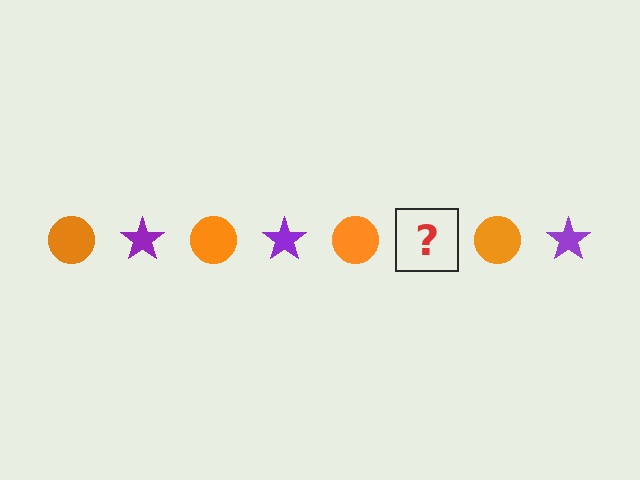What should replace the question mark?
The question mark should be replaced with a purple star.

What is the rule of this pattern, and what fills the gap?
The rule is that the pattern alternates between orange circle and purple star. The gap should be filled with a purple star.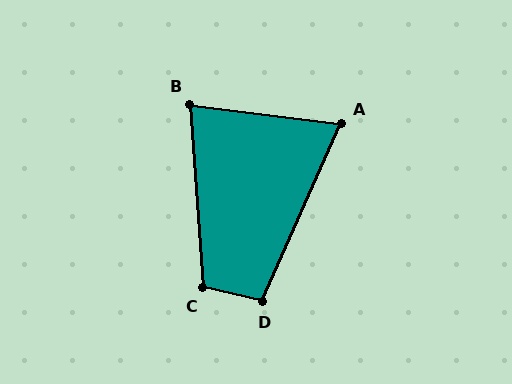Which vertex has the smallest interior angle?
A, at approximately 73 degrees.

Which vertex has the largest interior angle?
C, at approximately 107 degrees.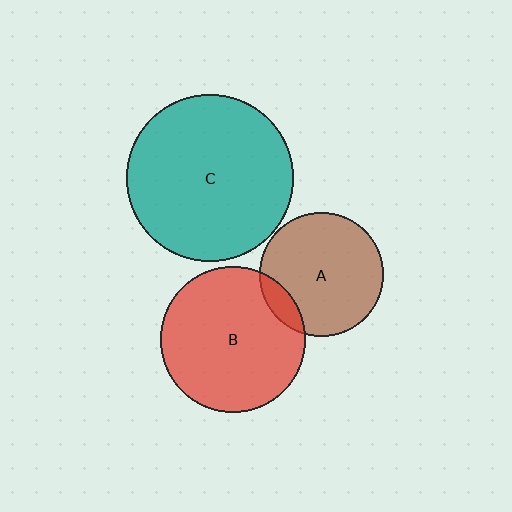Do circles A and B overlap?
Yes.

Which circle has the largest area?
Circle C (teal).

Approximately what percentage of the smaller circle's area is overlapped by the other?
Approximately 10%.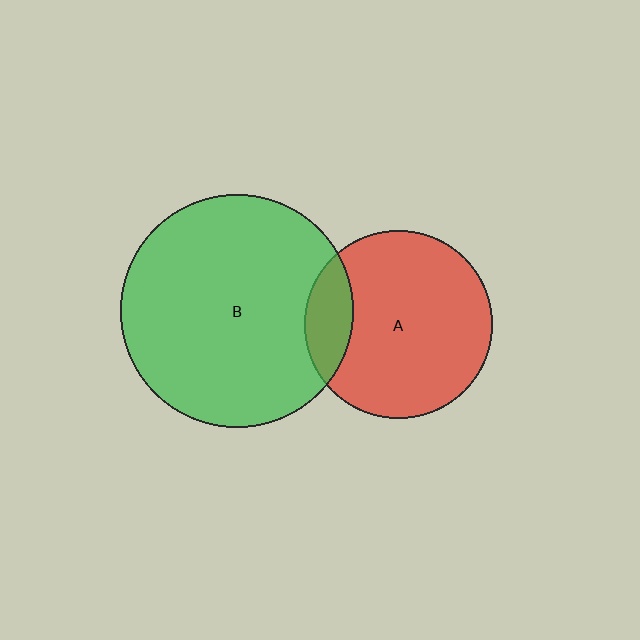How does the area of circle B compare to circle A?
Approximately 1.5 times.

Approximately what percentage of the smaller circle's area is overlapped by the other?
Approximately 15%.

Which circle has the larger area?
Circle B (green).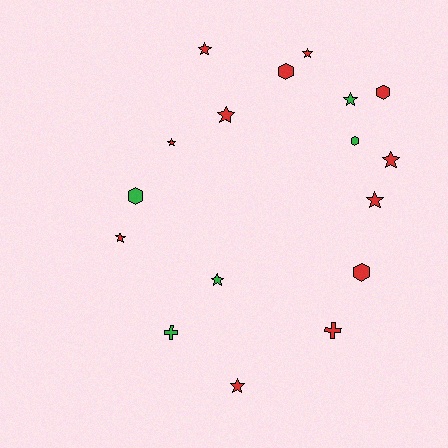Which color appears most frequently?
Red, with 12 objects.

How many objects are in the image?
There are 17 objects.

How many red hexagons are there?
There are 3 red hexagons.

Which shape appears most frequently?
Star, with 10 objects.